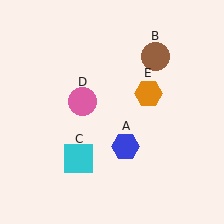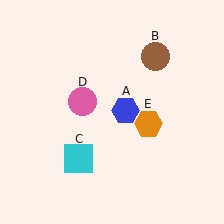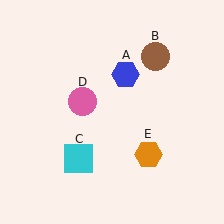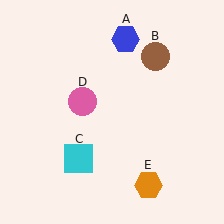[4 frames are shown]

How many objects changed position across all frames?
2 objects changed position: blue hexagon (object A), orange hexagon (object E).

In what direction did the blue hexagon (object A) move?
The blue hexagon (object A) moved up.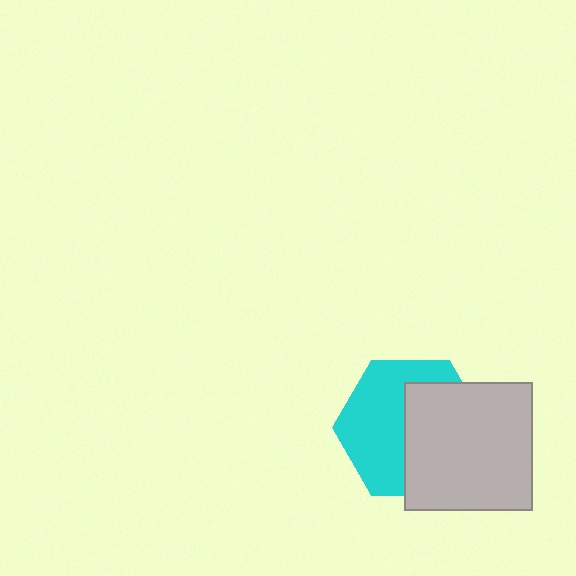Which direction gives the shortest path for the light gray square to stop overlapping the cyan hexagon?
Moving right gives the shortest separation.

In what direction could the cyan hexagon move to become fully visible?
The cyan hexagon could move left. That would shift it out from behind the light gray square entirely.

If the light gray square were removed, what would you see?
You would see the complete cyan hexagon.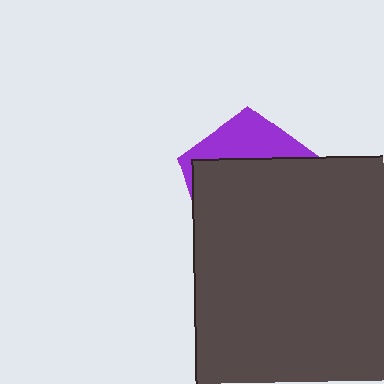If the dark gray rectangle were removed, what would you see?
You would see the complete purple pentagon.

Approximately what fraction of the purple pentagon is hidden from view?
Roughly 69% of the purple pentagon is hidden behind the dark gray rectangle.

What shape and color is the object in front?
The object in front is a dark gray rectangle.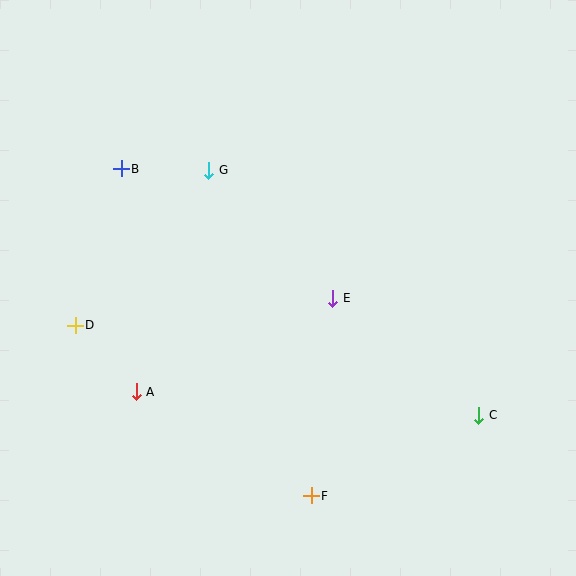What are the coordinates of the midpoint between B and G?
The midpoint between B and G is at (165, 169).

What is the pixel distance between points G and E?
The distance between G and E is 178 pixels.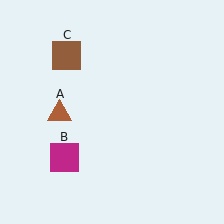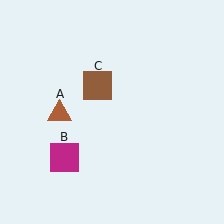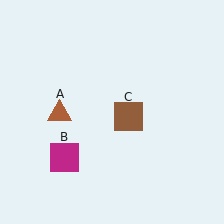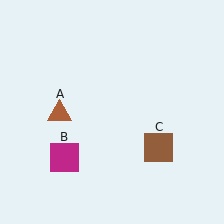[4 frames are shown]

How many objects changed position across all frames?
1 object changed position: brown square (object C).